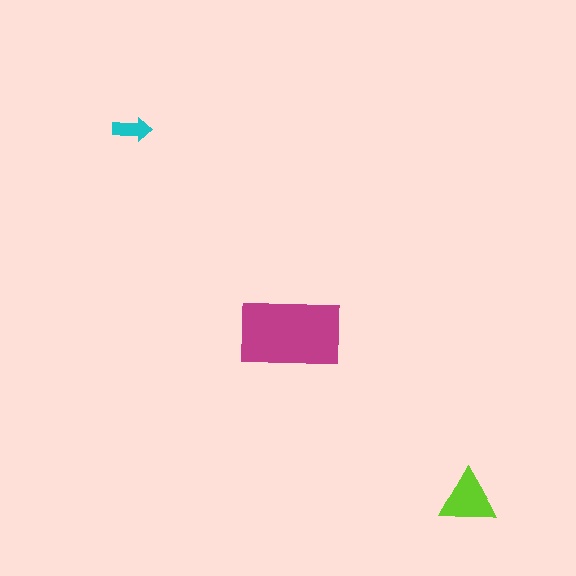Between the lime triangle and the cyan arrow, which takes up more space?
The lime triangle.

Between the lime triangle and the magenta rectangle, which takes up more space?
The magenta rectangle.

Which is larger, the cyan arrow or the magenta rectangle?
The magenta rectangle.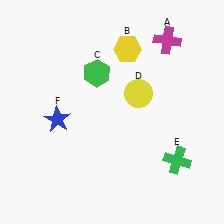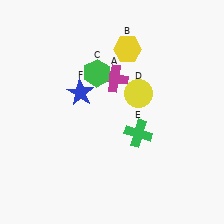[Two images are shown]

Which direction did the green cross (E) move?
The green cross (E) moved left.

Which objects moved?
The objects that moved are: the magenta cross (A), the green cross (E), the blue star (F).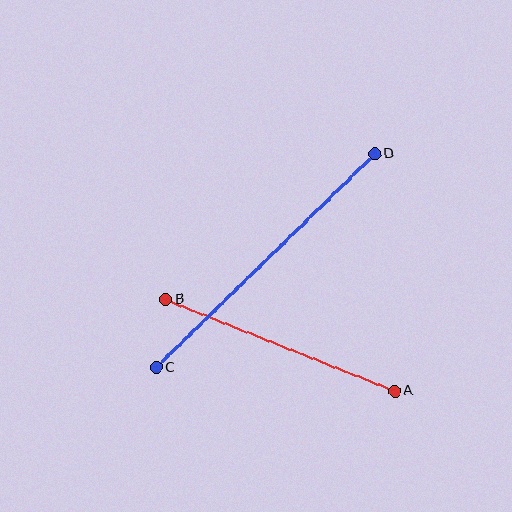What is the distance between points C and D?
The distance is approximately 306 pixels.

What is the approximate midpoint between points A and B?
The midpoint is at approximately (280, 345) pixels.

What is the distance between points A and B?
The distance is approximately 246 pixels.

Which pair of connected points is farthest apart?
Points C and D are farthest apart.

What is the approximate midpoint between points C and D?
The midpoint is at approximately (266, 261) pixels.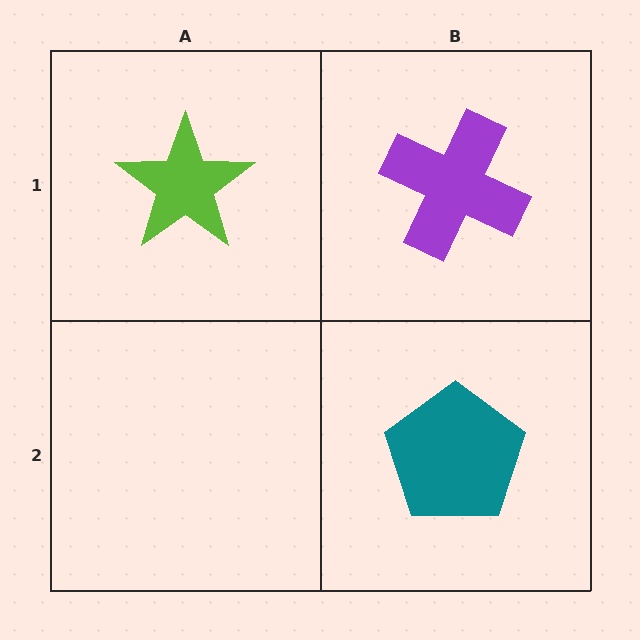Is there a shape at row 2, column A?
No, that cell is empty.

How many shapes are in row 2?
1 shape.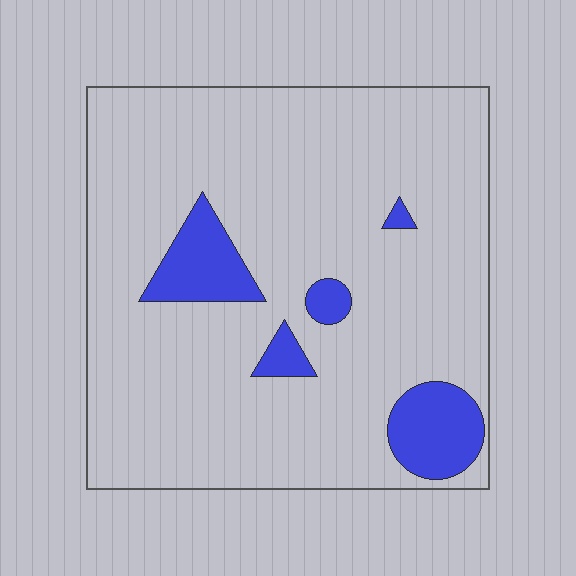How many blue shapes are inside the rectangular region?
5.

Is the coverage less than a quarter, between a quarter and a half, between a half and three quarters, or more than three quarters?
Less than a quarter.